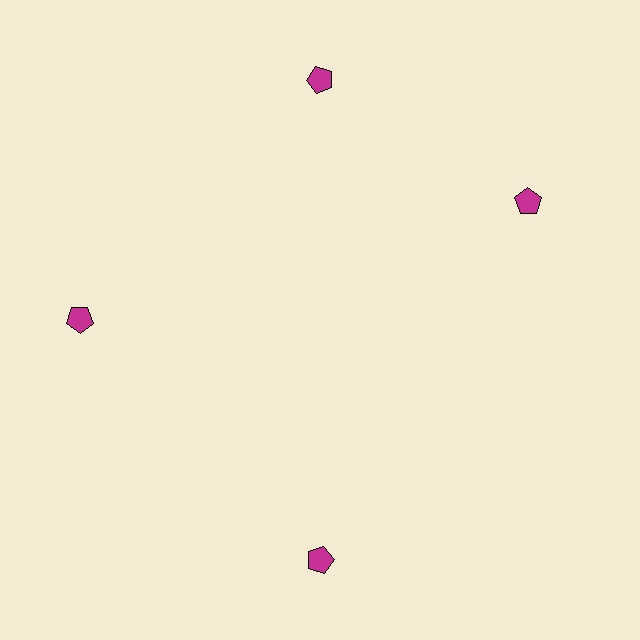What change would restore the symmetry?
The symmetry would be restored by rotating it back into even spacing with its neighbors so that all 4 pentagons sit at equal angles and equal distance from the center.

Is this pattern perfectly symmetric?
No. The 4 magenta pentagons are arranged in a ring, but one element near the 3 o'clock position is rotated out of alignment along the ring, breaking the 4-fold rotational symmetry.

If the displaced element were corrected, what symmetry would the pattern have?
It would have 4-fold rotational symmetry — the pattern would map onto itself every 90 degrees.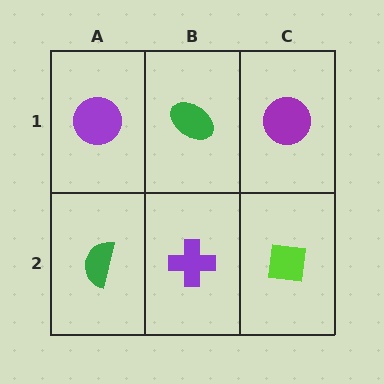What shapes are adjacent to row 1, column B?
A purple cross (row 2, column B), a purple circle (row 1, column A), a purple circle (row 1, column C).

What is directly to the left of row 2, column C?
A purple cross.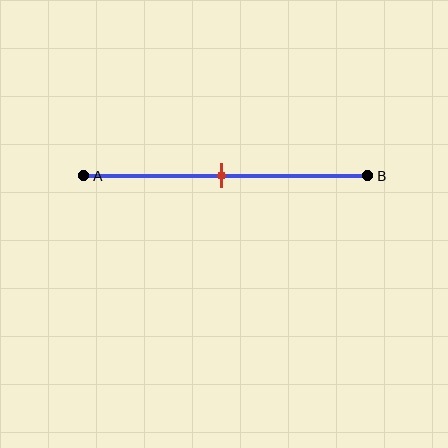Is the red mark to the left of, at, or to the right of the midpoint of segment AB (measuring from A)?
The red mark is approximately at the midpoint of segment AB.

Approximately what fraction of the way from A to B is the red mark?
The red mark is approximately 50% of the way from A to B.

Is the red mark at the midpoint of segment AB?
Yes, the mark is approximately at the midpoint.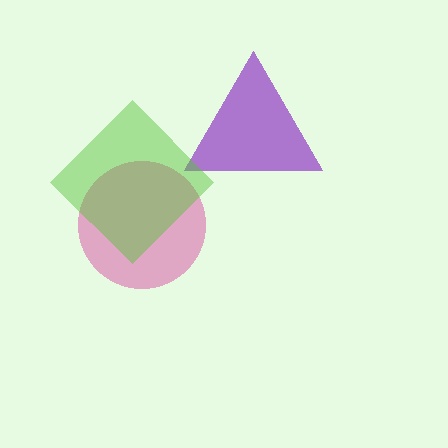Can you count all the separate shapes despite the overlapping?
Yes, there are 3 separate shapes.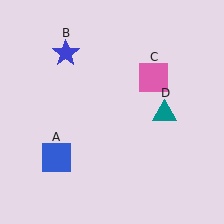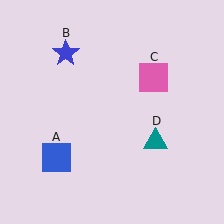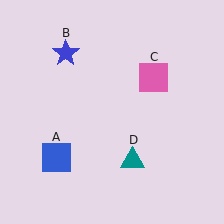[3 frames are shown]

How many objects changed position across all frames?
1 object changed position: teal triangle (object D).